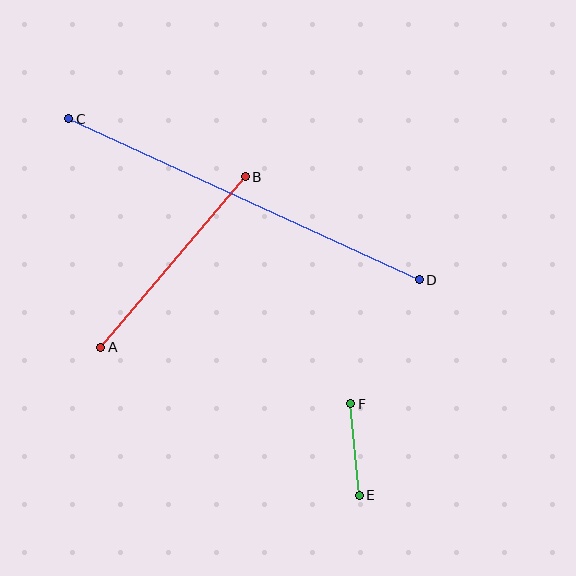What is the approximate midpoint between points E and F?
The midpoint is at approximately (355, 450) pixels.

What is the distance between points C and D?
The distance is approximately 386 pixels.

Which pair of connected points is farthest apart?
Points C and D are farthest apart.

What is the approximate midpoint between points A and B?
The midpoint is at approximately (173, 262) pixels.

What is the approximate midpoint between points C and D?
The midpoint is at approximately (244, 199) pixels.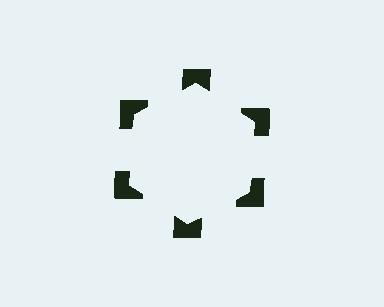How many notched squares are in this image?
There are 6 — one at each vertex of the illusory hexagon.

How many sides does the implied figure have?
6 sides.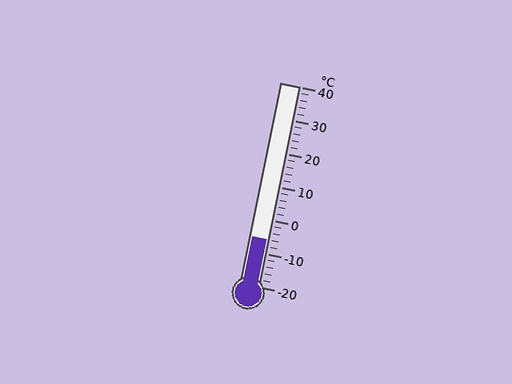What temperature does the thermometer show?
The thermometer shows approximately -6°C.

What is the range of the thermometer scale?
The thermometer scale ranges from -20°C to 40°C.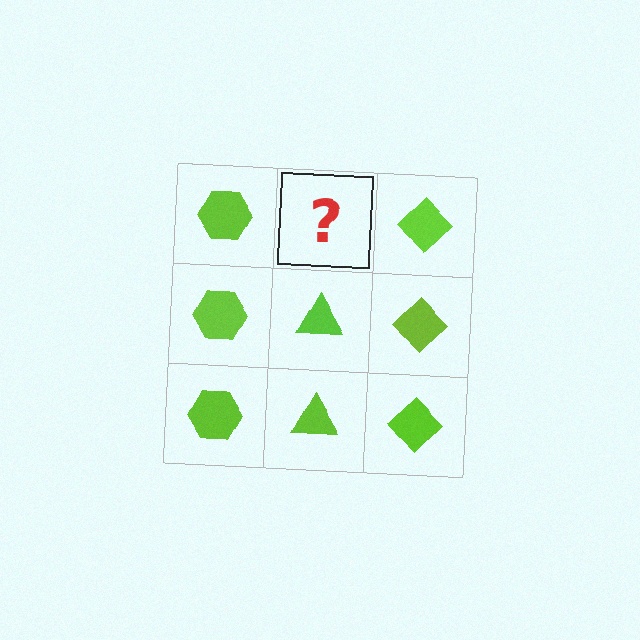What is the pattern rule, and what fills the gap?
The rule is that each column has a consistent shape. The gap should be filled with a lime triangle.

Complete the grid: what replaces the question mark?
The question mark should be replaced with a lime triangle.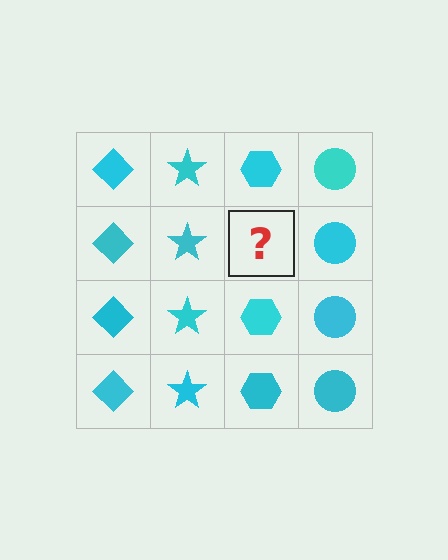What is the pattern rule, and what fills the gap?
The rule is that each column has a consistent shape. The gap should be filled with a cyan hexagon.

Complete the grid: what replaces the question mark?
The question mark should be replaced with a cyan hexagon.